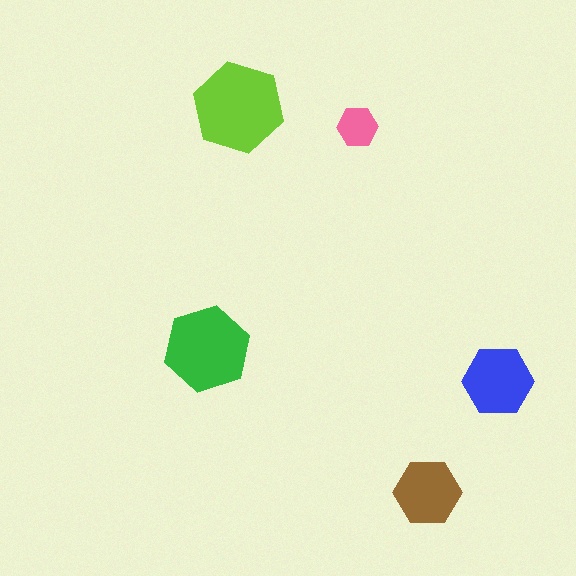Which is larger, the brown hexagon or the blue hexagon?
The blue one.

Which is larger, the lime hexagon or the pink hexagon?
The lime one.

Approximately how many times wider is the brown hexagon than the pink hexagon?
About 1.5 times wider.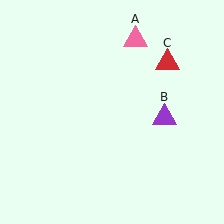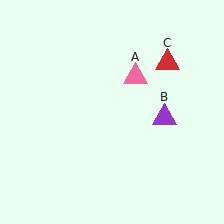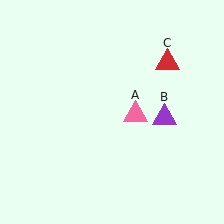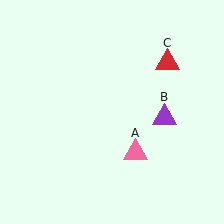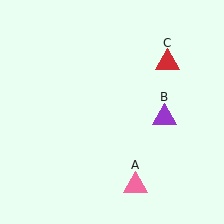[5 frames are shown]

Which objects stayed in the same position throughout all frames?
Purple triangle (object B) and red triangle (object C) remained stationary.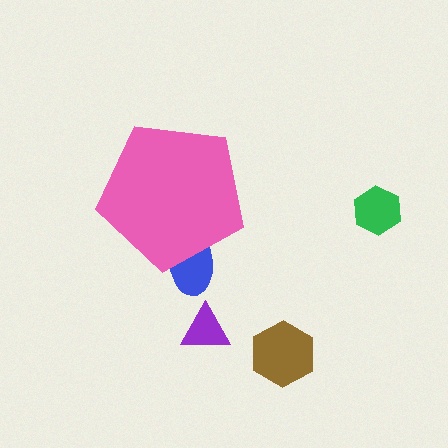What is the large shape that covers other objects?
A pink pentagon.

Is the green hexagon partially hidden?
No, the green hexagon is fully visible.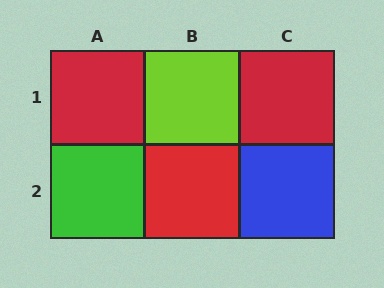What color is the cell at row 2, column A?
Green.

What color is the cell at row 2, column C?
Blue.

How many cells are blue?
1 cell is blue.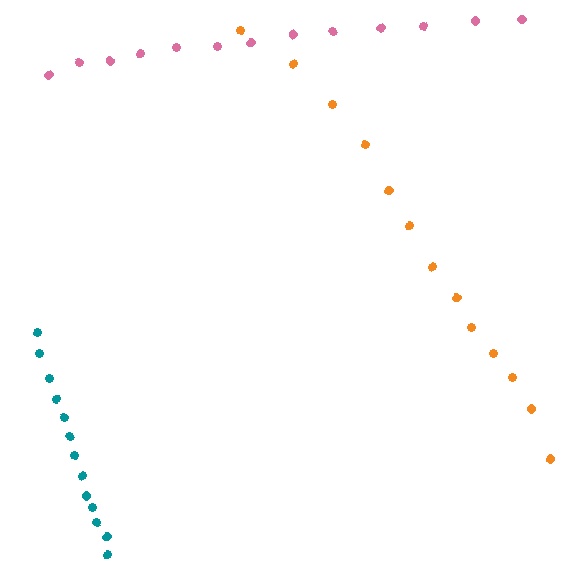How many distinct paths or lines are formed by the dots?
There are 3 distinct paths.